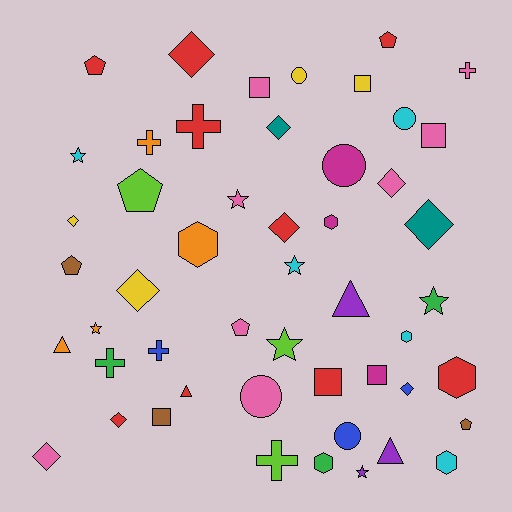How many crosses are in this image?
There are 6 crosses.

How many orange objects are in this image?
There are 4 orange objects.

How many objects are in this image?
There are 50 objects.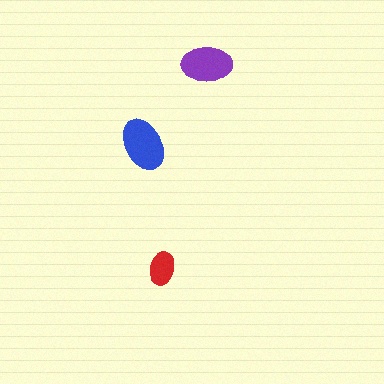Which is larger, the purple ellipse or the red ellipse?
The purple one.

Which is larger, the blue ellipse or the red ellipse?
The blue one.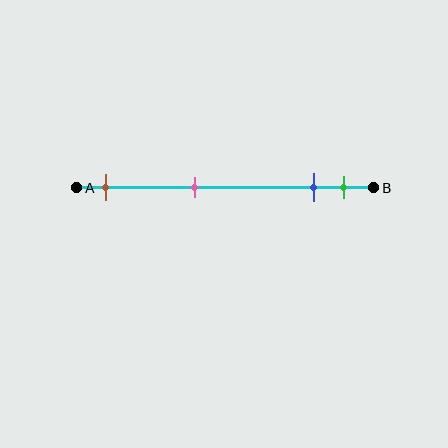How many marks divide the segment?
There are 4 marks dividing the segment.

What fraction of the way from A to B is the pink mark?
The pink mark is approximately 40% (0.4) of the way from A to B.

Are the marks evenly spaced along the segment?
No, the marks are not evenly spaced.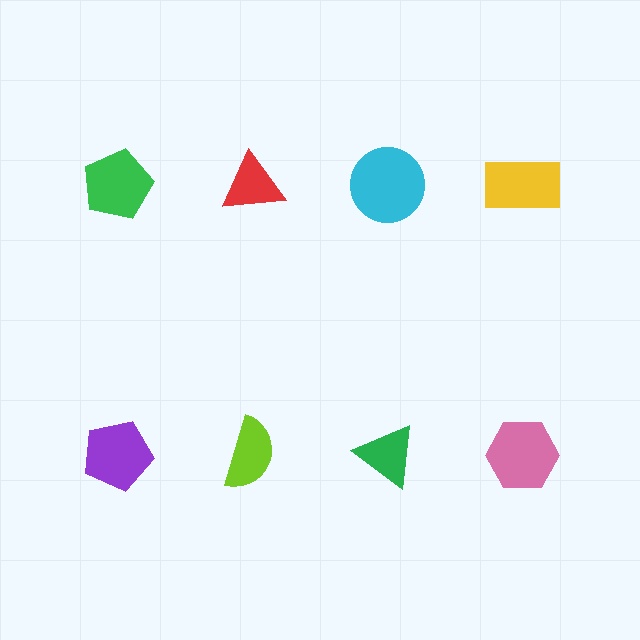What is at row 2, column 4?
A pink hexagon.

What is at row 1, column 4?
A yellow rectangle.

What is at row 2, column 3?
A green triangle.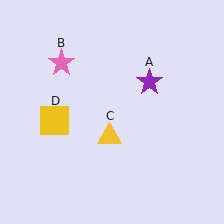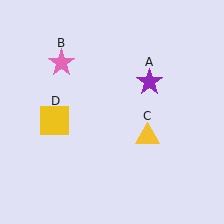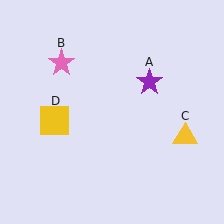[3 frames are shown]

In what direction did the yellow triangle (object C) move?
The yellow triangle (object C) moved right.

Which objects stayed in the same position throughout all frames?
Purple star (object A) and pink star (object B) and yellow square (object D) remained stationary.